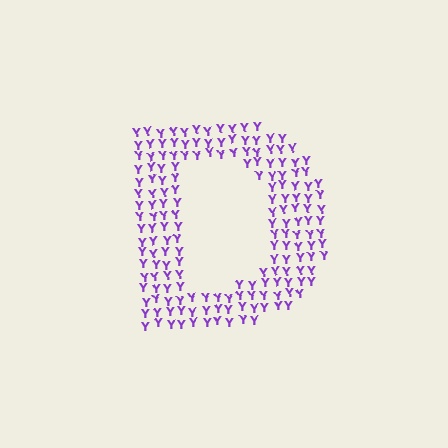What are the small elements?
The small elements are letter Y's.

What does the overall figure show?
The overall figure shows the letter D.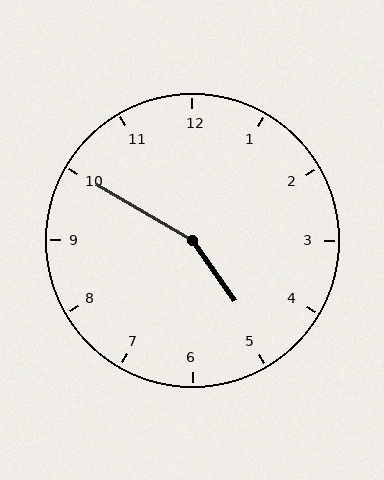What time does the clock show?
4:50.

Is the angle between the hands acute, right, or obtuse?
It is obtuse.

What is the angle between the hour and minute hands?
Approximately 155 degrees.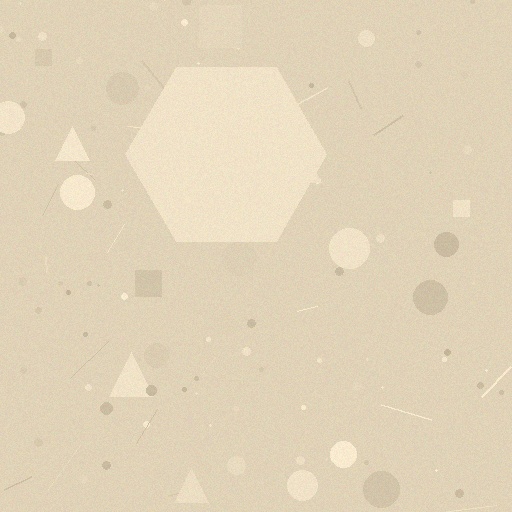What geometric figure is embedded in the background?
A hexagon is embedded in the background.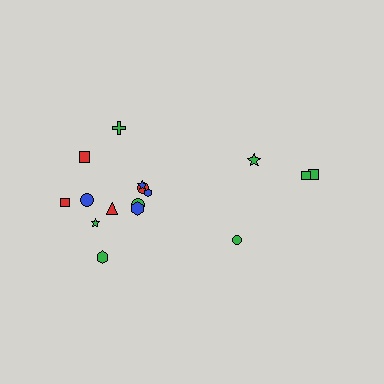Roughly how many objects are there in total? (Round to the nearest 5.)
Roughly 15 objects in total.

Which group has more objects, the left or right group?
The left group.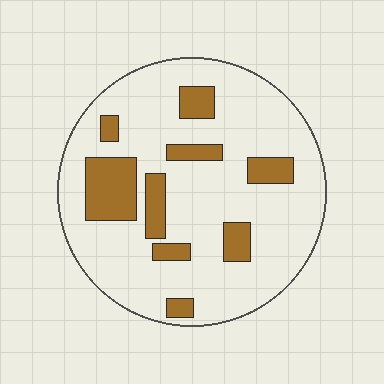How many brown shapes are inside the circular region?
9.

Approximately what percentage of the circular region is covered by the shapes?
Approximately 20%.